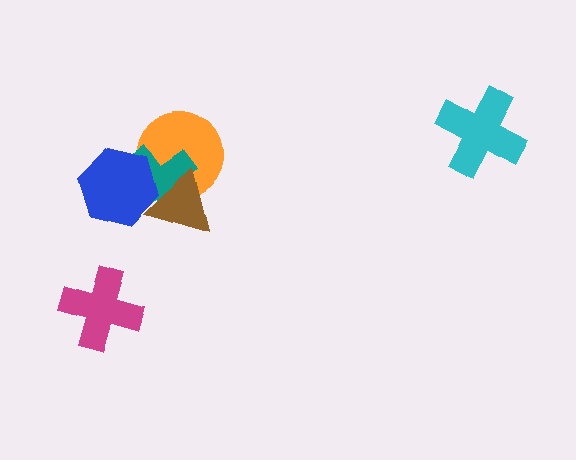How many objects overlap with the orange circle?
3 objects overlap with the orange circle.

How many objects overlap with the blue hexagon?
3 objects overlap with the blue hexagon.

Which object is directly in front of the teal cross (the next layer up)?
The brown triangle is directly in front of the teal cross.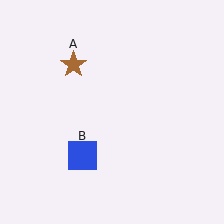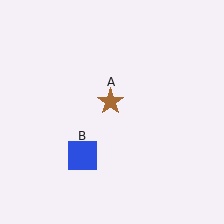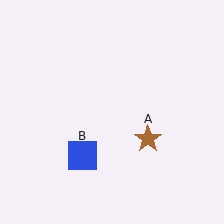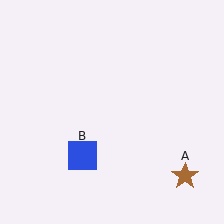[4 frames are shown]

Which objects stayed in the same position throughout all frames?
Blue square (object B) remained stationary.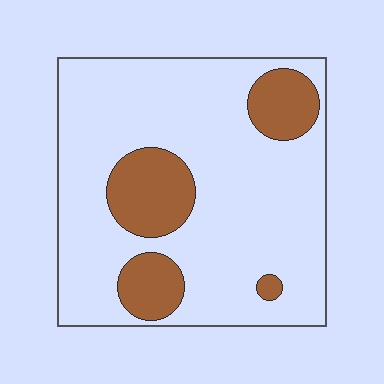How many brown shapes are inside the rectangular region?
4.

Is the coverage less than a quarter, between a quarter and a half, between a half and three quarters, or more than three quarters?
Less than a quarter.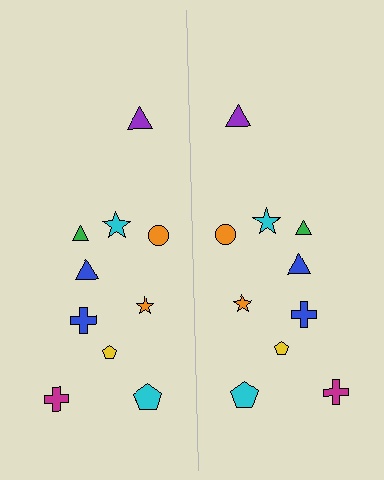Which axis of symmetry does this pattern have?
The pattern has a vertical axis of symmetry running through the center of the image.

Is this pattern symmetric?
Yes, this pattern has bilateral (reflection) symmetry.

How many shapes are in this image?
There are 20 shapes in this image.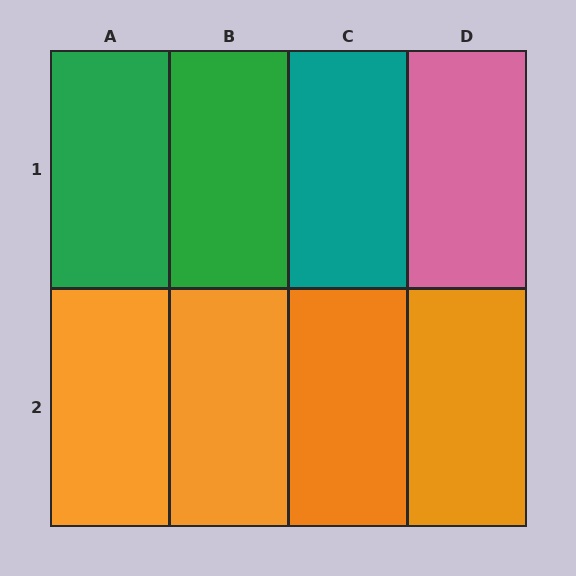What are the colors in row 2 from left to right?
Orange, orange, orange, orange.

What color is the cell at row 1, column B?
Green.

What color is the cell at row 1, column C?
Teal.